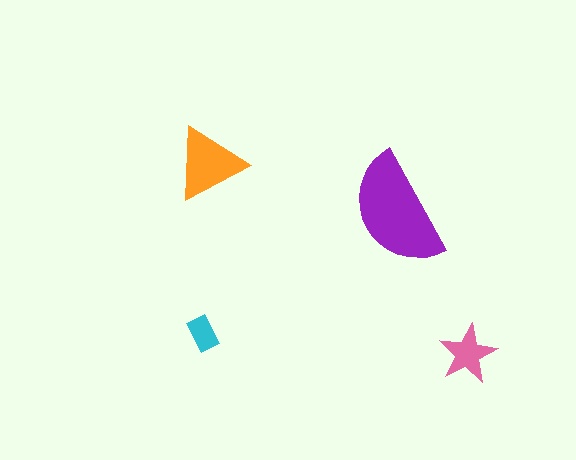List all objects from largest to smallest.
The purple semicircle, the orange triangle, the pink star, the cyan rectangle.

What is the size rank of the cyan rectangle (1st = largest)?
4th.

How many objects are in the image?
There are 4 objects in the image.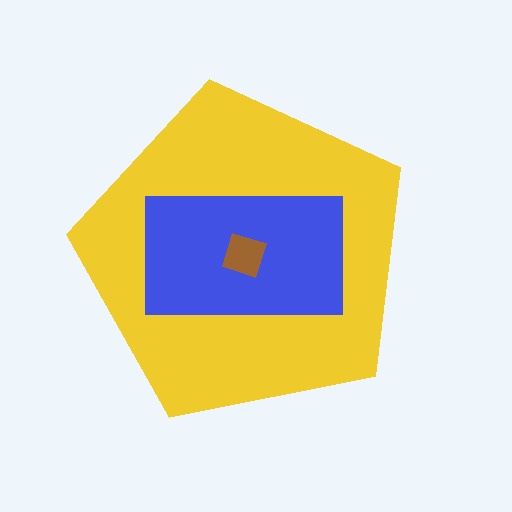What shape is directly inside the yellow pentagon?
The blue rectangle.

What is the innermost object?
The brown diamond.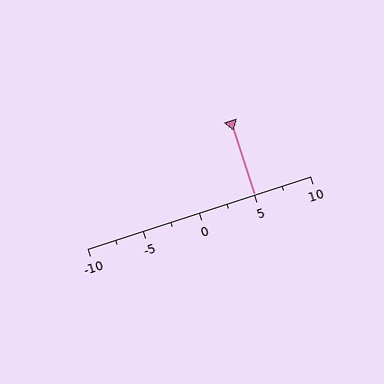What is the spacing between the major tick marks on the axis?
The major ticks are spaced 5 apart.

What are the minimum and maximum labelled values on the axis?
The axis runs from -10 to 10.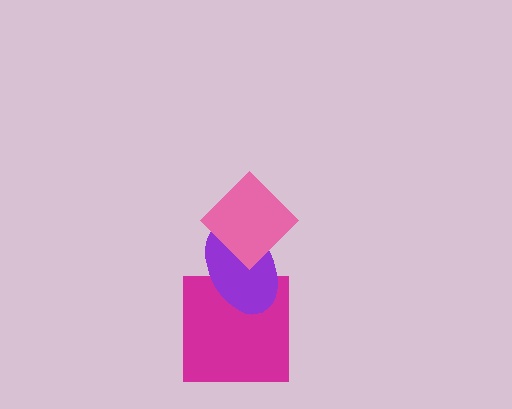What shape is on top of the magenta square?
The purple ellipse is on top of the magenta square.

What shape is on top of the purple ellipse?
The pink diamond is on top of the purple ellipse.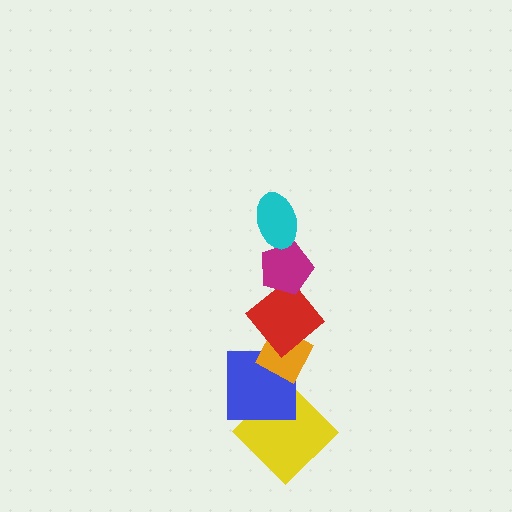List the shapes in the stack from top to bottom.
From top to bottom: the cyan ellipse, the magenta pentagon, the red diamond, the orange diamond, the blue square, the yellow diamond.